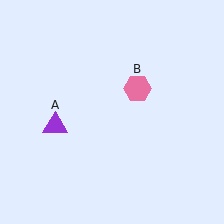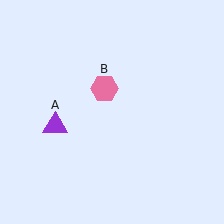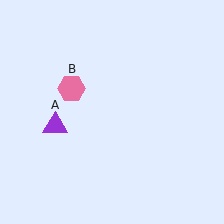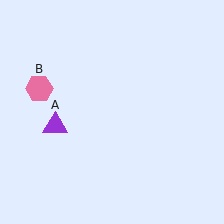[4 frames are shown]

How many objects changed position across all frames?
1 object changed position: pink hexagon (object B).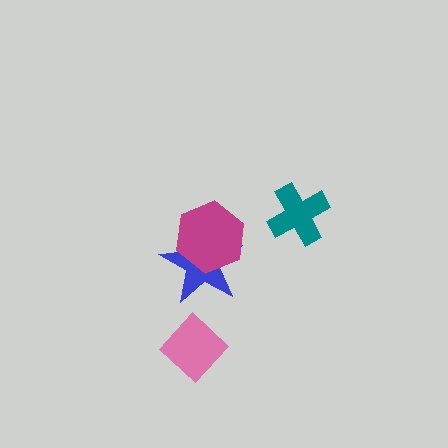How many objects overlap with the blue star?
1 object overlaps with the blue star.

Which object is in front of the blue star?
The magenta hexagon is in front of the blue star.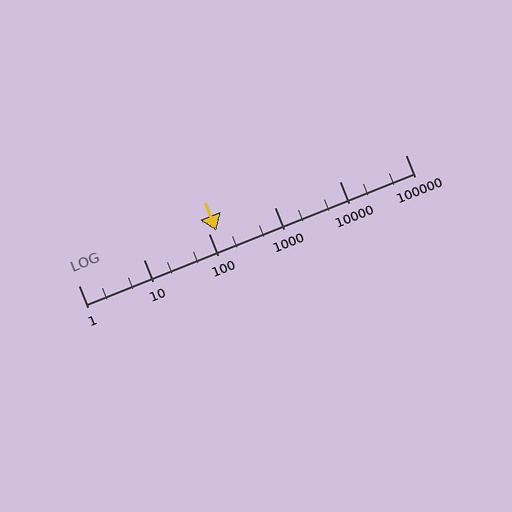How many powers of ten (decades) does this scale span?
The scale spans 5 decades, from 1 to 100000.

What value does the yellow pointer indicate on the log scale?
The pointer indicates approximately 130.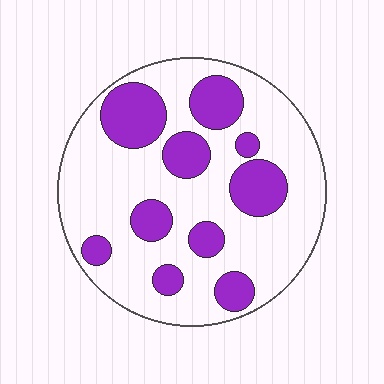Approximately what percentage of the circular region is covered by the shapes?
Approximately 30%.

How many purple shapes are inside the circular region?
10.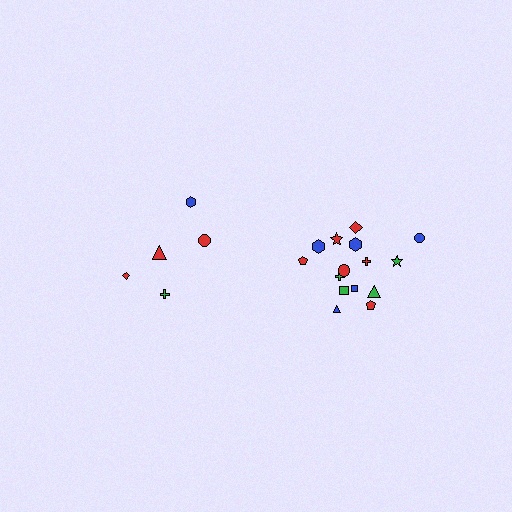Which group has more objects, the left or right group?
The right group.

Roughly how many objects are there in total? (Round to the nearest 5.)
Roughly 20 objects in total.